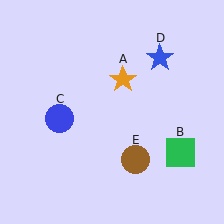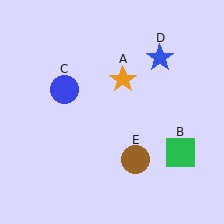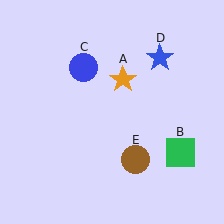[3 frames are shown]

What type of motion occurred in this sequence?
The blue circle (object C) rotated clockwise around the center of the scene.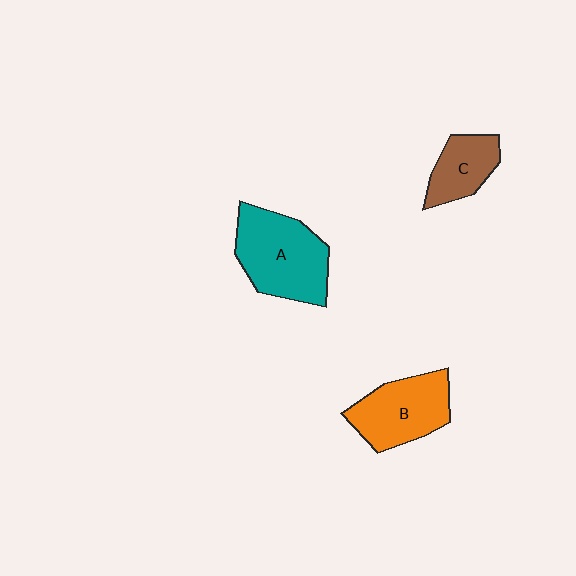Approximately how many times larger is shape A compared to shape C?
Approximately 1.8 times.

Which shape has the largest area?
Shape A (teal).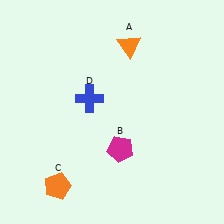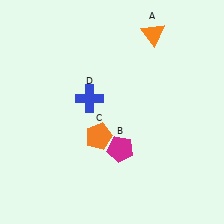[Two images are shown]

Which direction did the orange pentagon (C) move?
The orange pentagon (C) moved up.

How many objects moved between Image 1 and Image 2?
2 objects moved between the two images.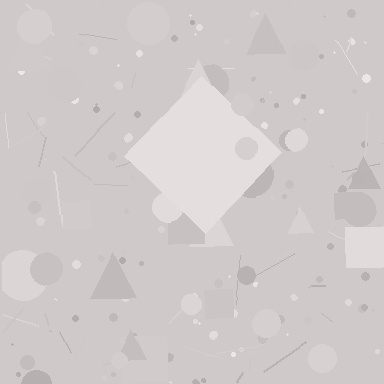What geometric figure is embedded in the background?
A diamond is embedded in the background.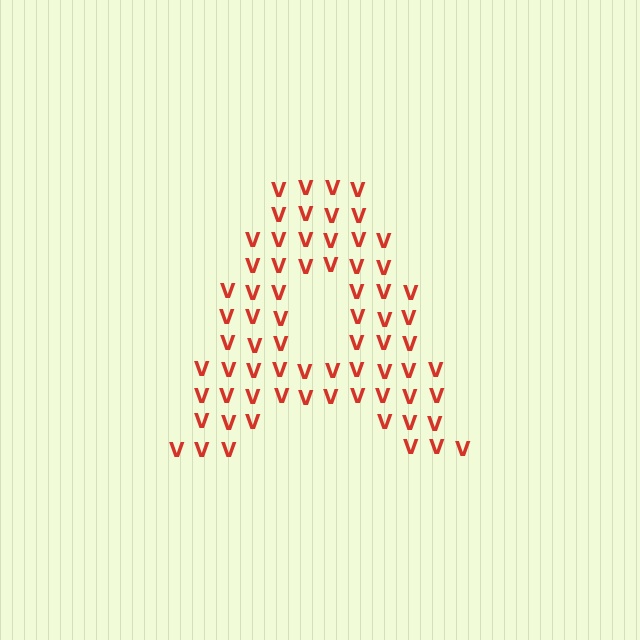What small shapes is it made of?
It is made of small letter V's.